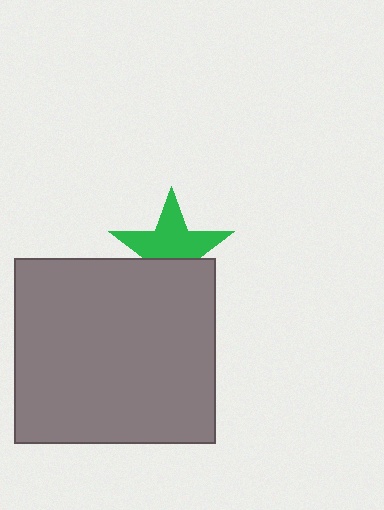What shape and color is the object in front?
The object in front is a gray rectangle.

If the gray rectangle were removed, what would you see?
You would see the complete green star.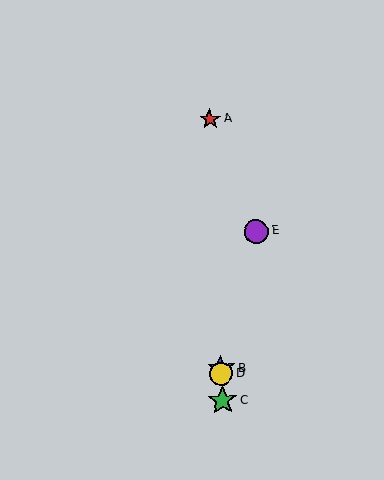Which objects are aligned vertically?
Objects A, B, C, D are aligned vertically.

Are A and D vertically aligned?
Yes, both are at x≈210.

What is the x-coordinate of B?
Object B is at x≈221.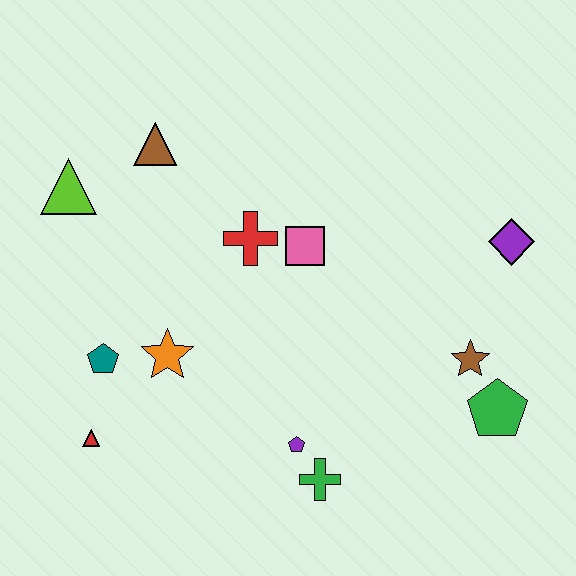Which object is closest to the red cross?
The pink square is closest to the red cross.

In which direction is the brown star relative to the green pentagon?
The brown star is above the green pentagon.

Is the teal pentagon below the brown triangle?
Yes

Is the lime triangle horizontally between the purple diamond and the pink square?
No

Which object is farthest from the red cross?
The green pentagon is farthest from the red cross.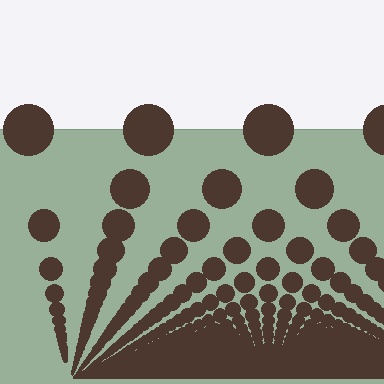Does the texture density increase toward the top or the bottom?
Density increases toward the bottom.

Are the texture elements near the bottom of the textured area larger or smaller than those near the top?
Smaller. The gradient is inverted — elements near the bottom are smaller and denser.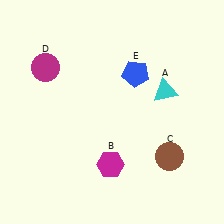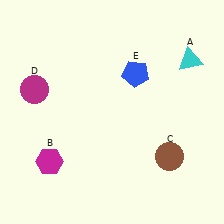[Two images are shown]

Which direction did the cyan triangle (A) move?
The cyan triangle (A) moved up.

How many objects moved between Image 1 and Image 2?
3 objects moved between the two images.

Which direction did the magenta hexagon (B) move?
The magenta hexagon (B) moved left.